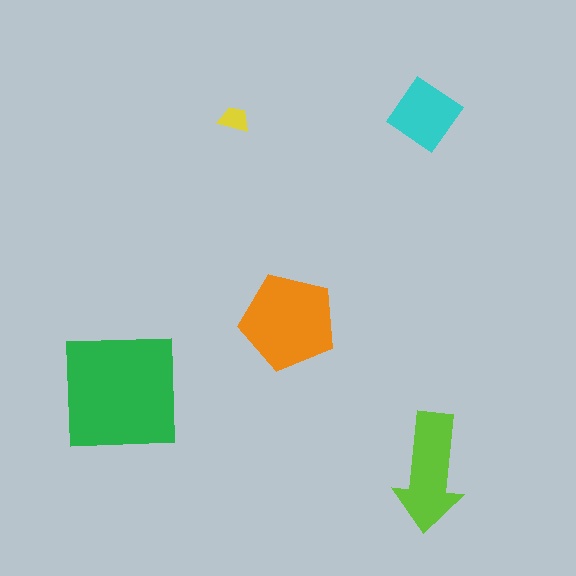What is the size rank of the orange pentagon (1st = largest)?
2nd.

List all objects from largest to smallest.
The green square, the orange pentagon, the lime arrow, the cyan diamond, the yellow trapezoid.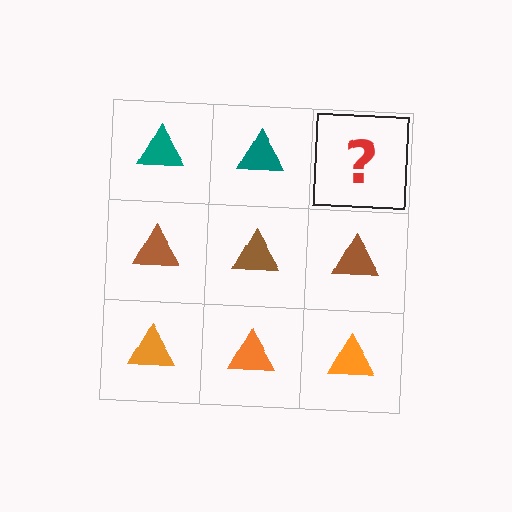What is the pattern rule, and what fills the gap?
The rule is that each row has a consistent color. The gap should be filled with a teal triangle.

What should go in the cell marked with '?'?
The missing cell should contain a teal triangle.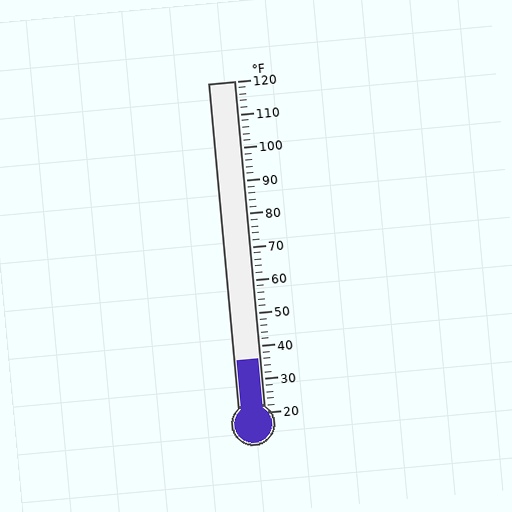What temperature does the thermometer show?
The thermometer shows approximately 36°F.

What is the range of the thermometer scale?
The thermometer scale ranges from 20°F to 120°F.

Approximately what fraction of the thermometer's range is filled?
The thermometer is filled to approximately 15% of its range.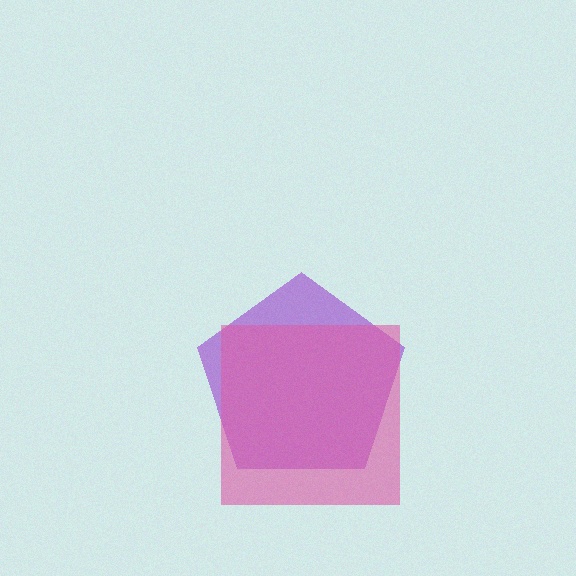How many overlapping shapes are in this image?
There are 2 overlapping shapes in the image.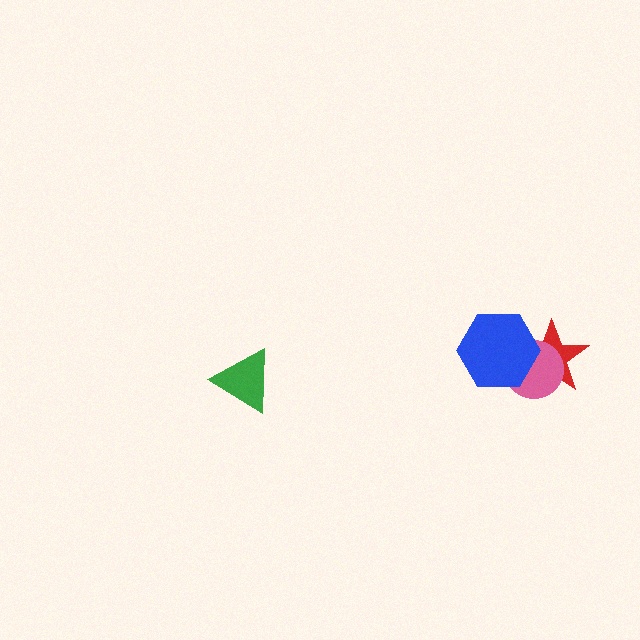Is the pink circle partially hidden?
Yes, it is partially covered by another shape.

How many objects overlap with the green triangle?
0 objects overlap with the green triangle.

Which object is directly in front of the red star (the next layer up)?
The pink circle is directly in front of the red star.